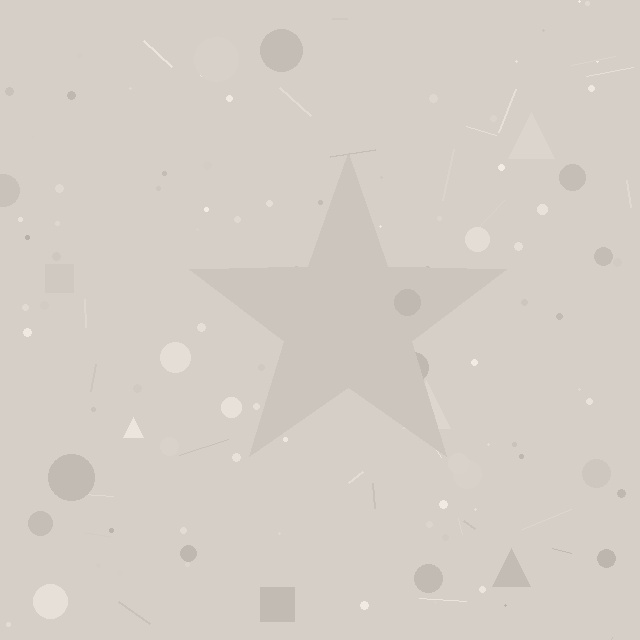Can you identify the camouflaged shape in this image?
The camouflaged shape is a star.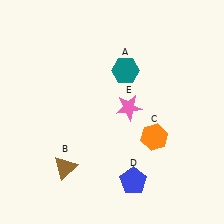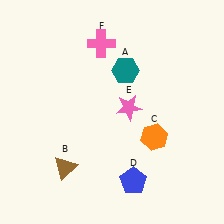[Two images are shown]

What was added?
A pink cross (F) was added in Image 2.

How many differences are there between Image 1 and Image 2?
There is 1 difference between the two images.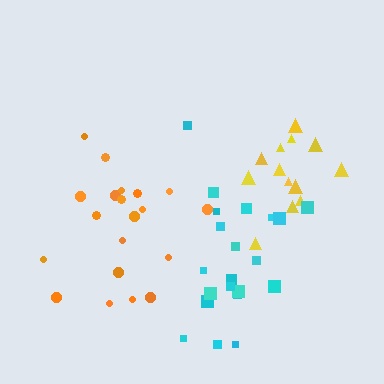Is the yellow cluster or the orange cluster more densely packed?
Yellow.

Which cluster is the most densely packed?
Yellow.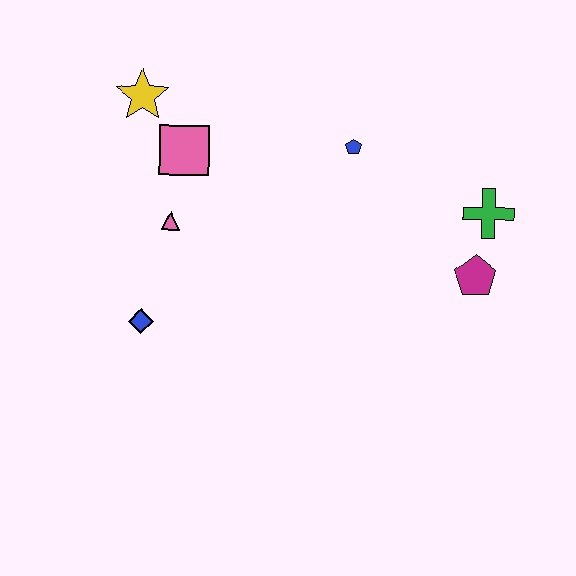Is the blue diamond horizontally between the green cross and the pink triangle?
No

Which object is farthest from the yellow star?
The magenta pentagon is farthest from the yellow star.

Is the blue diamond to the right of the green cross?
No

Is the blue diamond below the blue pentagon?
Yes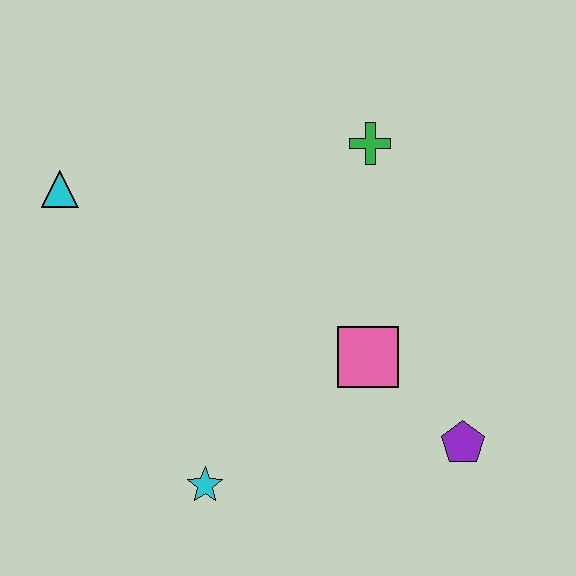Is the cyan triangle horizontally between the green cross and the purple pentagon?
No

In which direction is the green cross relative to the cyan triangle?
The green cross is to the right of the cyan triangle.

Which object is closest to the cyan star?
The pink square is closest to the cyan star.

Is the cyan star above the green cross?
No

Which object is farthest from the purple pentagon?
The cyan triangle is farthest from the purple pentagon.